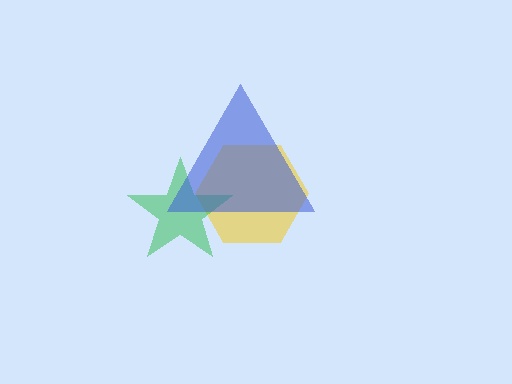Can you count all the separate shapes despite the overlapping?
Yes, there are 3 separate shapes.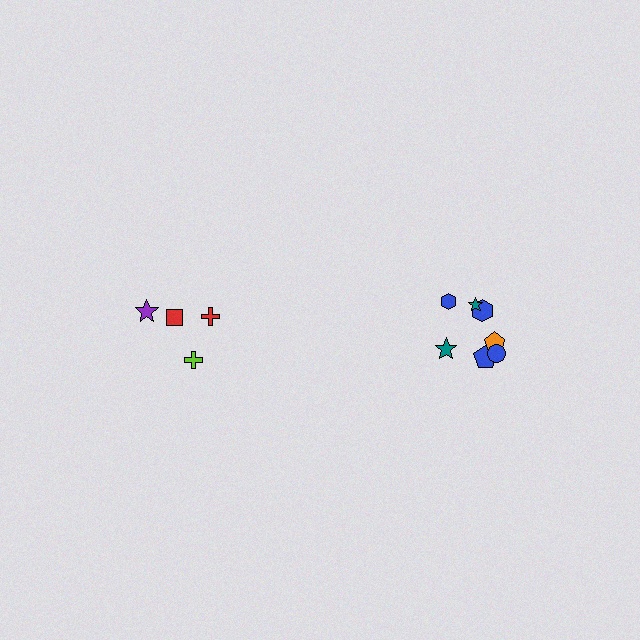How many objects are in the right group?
There are 7 objects.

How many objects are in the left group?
There are 4 objects.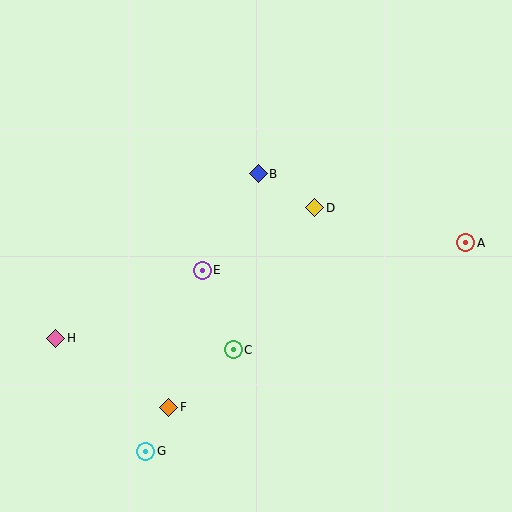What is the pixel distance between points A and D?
The distance between A and D is 155 pixels.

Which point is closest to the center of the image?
Point E at (202, 270) is closest to the center.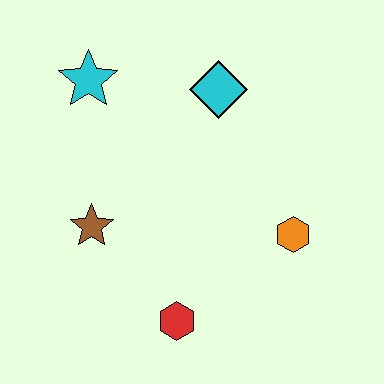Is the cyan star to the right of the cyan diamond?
No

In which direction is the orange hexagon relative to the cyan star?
The orange hexagon is to the right of the cyan star.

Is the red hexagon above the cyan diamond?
No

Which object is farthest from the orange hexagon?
The cyan star is farthest from the orange hexagon.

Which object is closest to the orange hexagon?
The red hexagon is closest to the orange hexagon.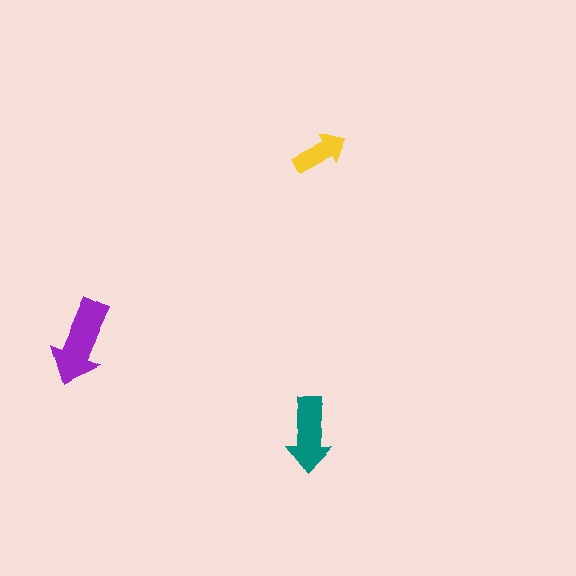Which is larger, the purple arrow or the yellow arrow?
The purple one.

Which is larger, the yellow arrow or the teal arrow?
The teal one.